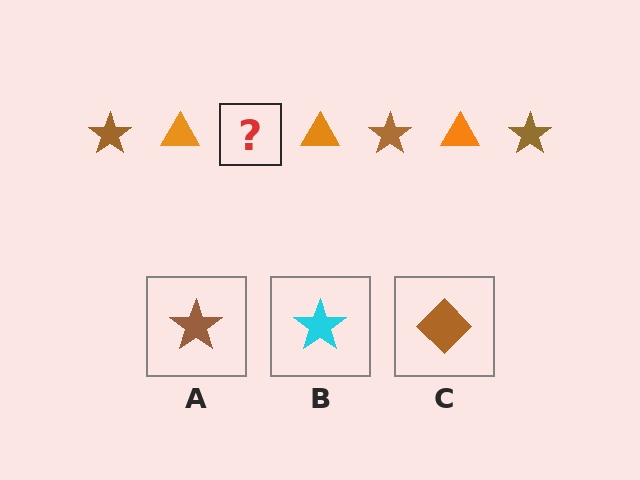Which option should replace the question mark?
Option A.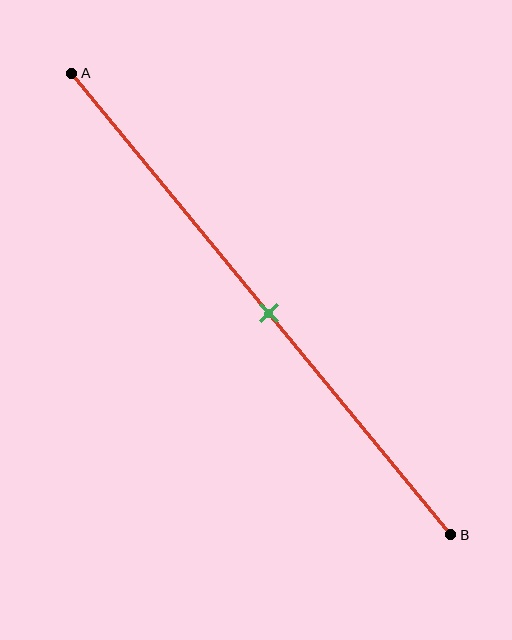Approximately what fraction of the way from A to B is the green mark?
The green mark is approximately 50% of the way from A to B.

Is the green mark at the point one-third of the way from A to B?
No, the mark is at about 50% from A, not at the 33% one-third point.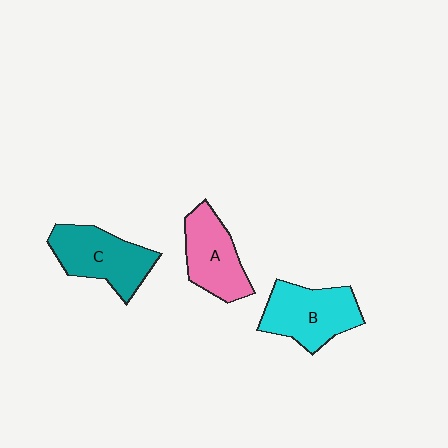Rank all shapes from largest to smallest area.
From largest to smallest: B (cyan), C (teal), A (pink).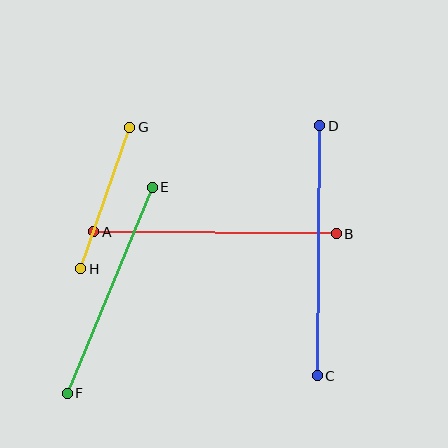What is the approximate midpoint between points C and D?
The midpoint is at approximately (319, 251) pixels.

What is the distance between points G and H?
The distance is approximately 150 pixels.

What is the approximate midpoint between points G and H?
The midpoint is at approximately (105, 198) pixels.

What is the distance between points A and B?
The distance is approximately 242 pixels.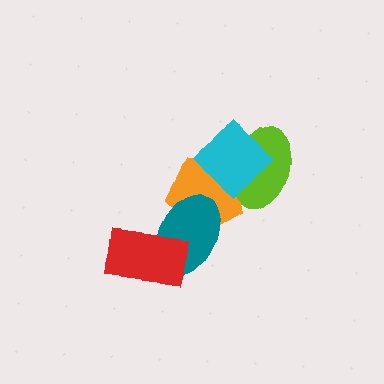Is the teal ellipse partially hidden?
Yes, it is partially covered by another shape.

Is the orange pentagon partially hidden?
Yes, it is partially covered by another shape.